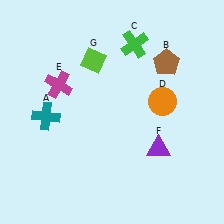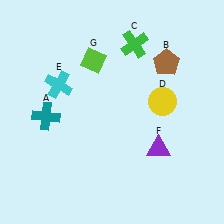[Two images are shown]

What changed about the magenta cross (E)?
In Image 1, E is magenta. In Image 2, it changed to cyan.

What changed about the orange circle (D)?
In Image 1, D is orange. In Image 2, it changed to yellow.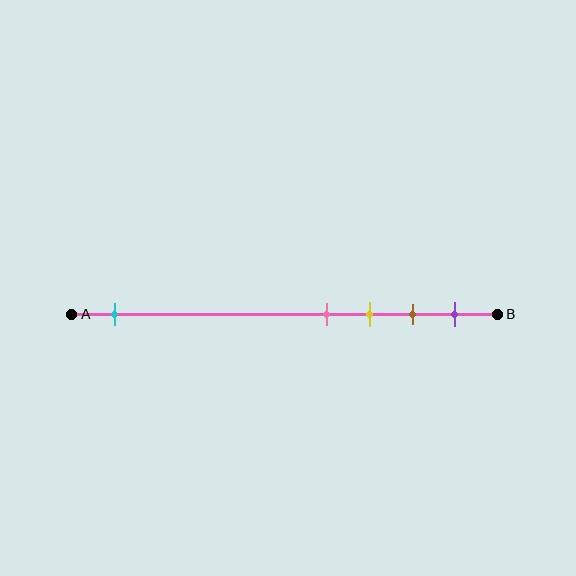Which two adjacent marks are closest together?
The pink and yellow marks are the closest adjacent pair.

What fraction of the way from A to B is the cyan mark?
The cyan mark is approximately 10% (0.1) of the way from A to B.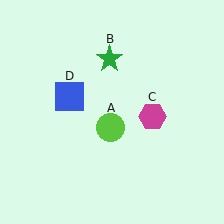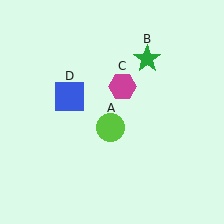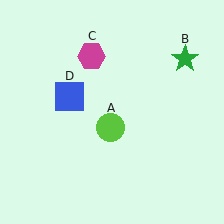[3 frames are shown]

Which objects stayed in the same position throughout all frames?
Lime circle (object A) and blue square (object D) remained stationary.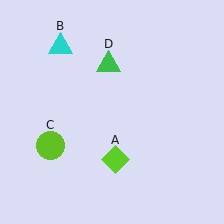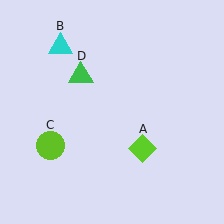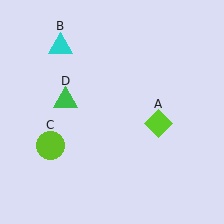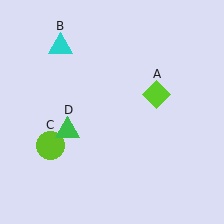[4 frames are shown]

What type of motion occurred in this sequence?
The lime diamond (object A), green triangle (object D) rotated counterclockwise around the center of the scene.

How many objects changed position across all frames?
2 objects changed position: lime diamond (object A), green triangle (object D).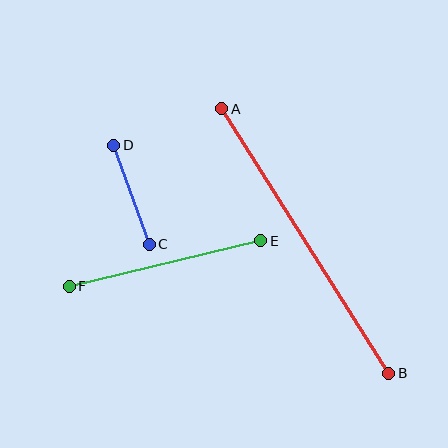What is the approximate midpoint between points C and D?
The midpoint is at approximately (132, 195) pixels.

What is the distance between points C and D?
The distance is approximately 105 pixels.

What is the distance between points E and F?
The distance is approximately 197 pixels.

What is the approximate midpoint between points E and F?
The midpoint is at approximately (165, 263) pixels.